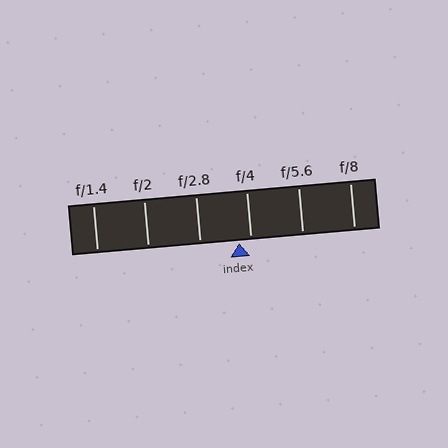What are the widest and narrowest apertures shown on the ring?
The widest aperture shown is f/1.4 and the narrowest is f/8.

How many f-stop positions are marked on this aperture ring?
There are 6 f-stop positions marked.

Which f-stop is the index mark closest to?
The index mark is closest to f/4.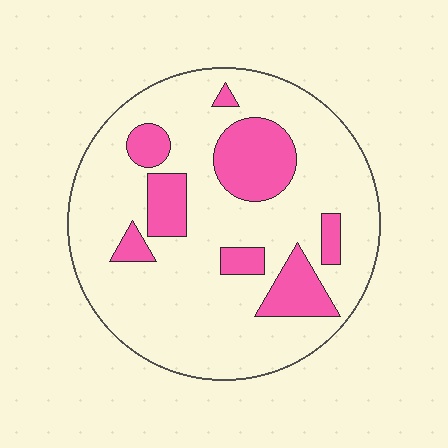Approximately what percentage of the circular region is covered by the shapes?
Approximately 20%.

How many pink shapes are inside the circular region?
8.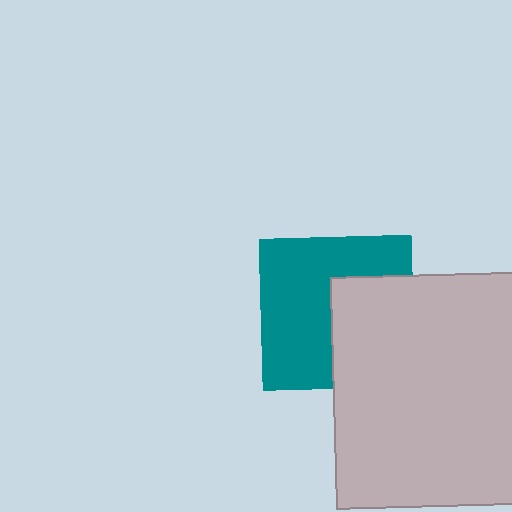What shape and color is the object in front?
The object in front is a light gray rectangle.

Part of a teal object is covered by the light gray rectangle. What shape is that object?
It is a square.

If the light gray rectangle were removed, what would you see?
You would see the complete teal square.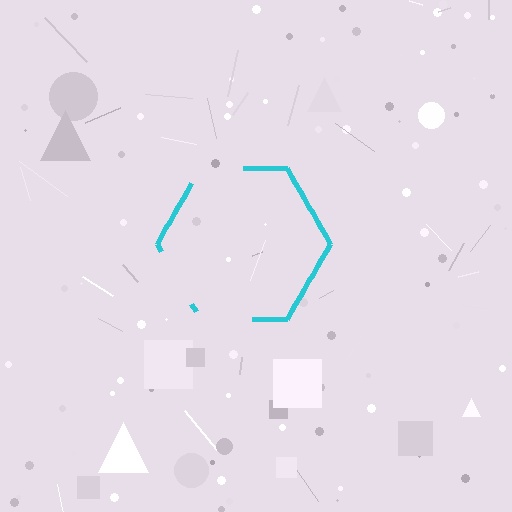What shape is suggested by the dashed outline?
The dashed outline suggests a hexagon.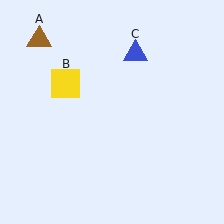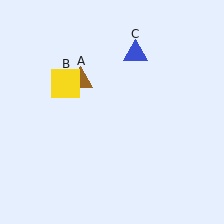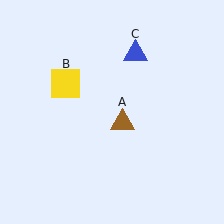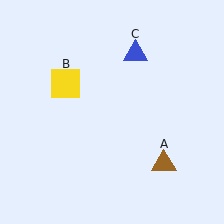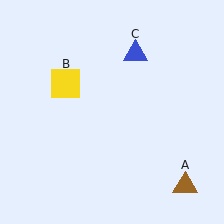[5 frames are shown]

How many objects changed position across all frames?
1 object changed position: brown triangle (object A).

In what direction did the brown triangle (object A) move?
The brown triangle (object A) moved down and to the right.